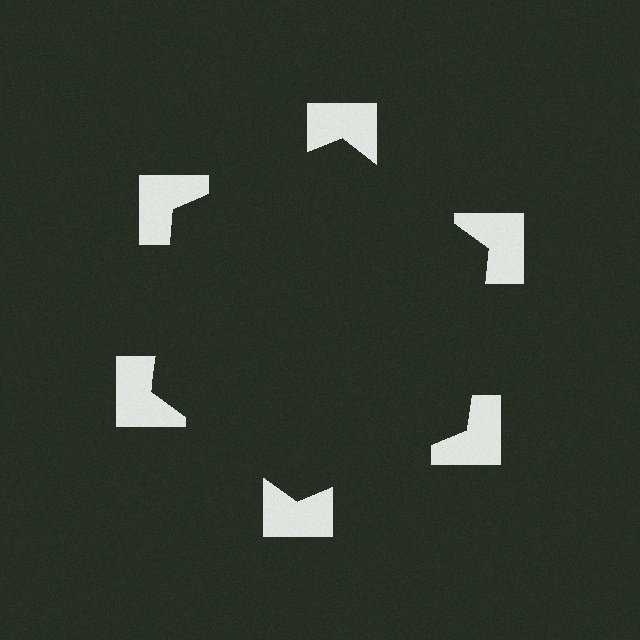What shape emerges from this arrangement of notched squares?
An illusory hexagon — its edges are inferred from the aligned wedge cuts in the notched squares, not physically drawn.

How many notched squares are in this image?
There are 6 — one at each vertex of the illusory hexagon.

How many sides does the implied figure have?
6 sides.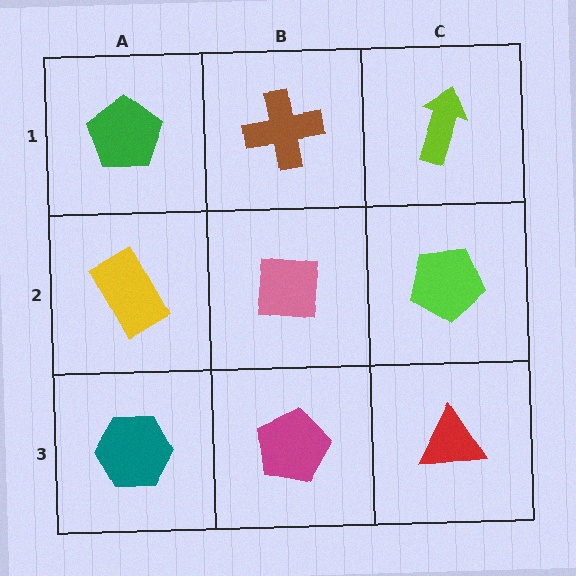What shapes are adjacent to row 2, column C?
A lime arrow (row 1, column C), a red triangle (row 3, column C), a pink square (row 2, column B).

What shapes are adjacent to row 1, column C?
A lime pentagon (row 2, column C), a brown cross (row 1, column B).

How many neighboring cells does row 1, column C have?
2.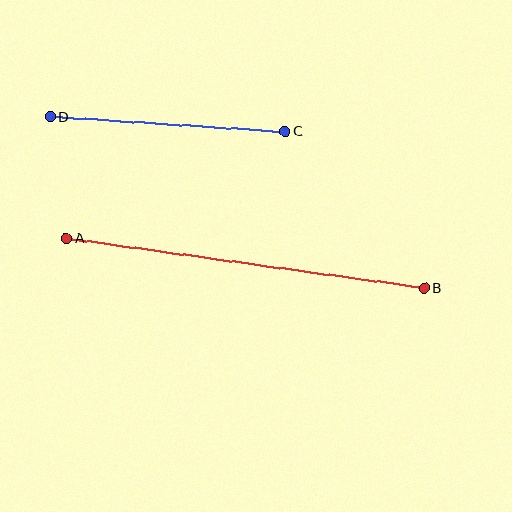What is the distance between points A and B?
The distance is approximately 361 pixels.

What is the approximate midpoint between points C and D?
The midpoint is at approximately (168, 124) pixels.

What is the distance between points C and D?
The distance is approximately 235 pixels.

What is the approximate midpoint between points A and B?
The midpoint is at approximately (245, 263) pixels.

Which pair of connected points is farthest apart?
Points A and B are farthest apart.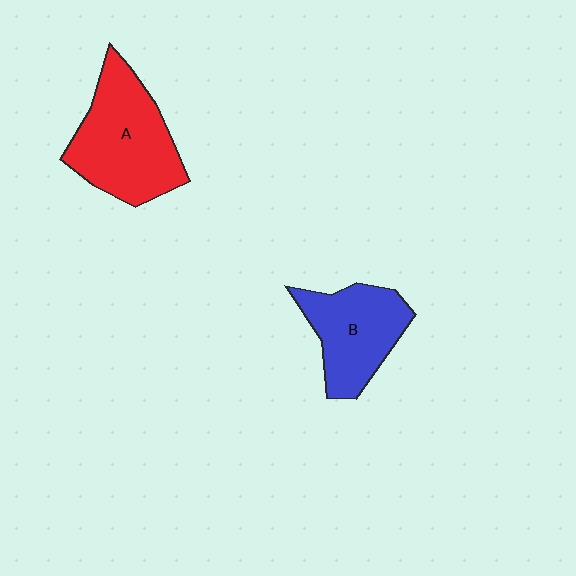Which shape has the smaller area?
Shape B (blue).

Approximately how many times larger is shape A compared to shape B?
Approximately 1.3 times.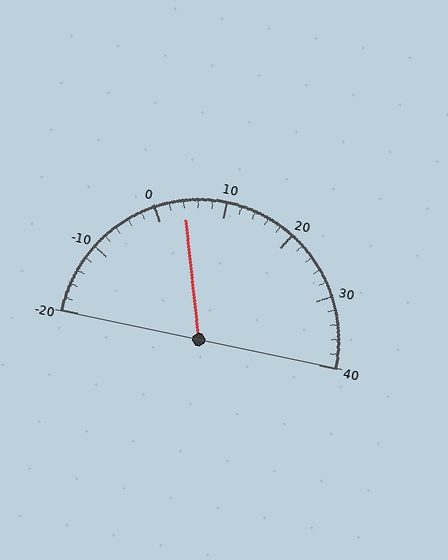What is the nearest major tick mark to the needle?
The nearest major tick mark is 0.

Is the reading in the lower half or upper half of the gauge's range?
The reading is in the lower half of the range (-20 to 40).